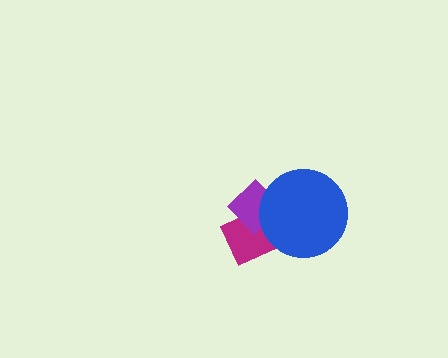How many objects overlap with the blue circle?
2 objects overlap with the blue circle.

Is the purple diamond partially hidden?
Yes, it is partially covered by another shape.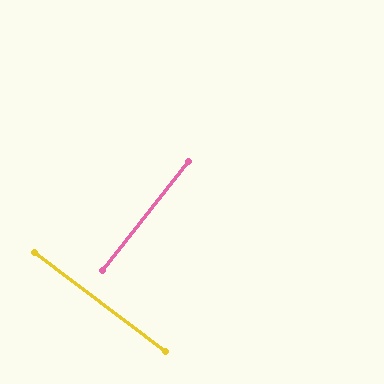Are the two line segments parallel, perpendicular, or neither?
Perpendicular — they meet at approximately 89°.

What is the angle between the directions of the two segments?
Approximately 89 degrees.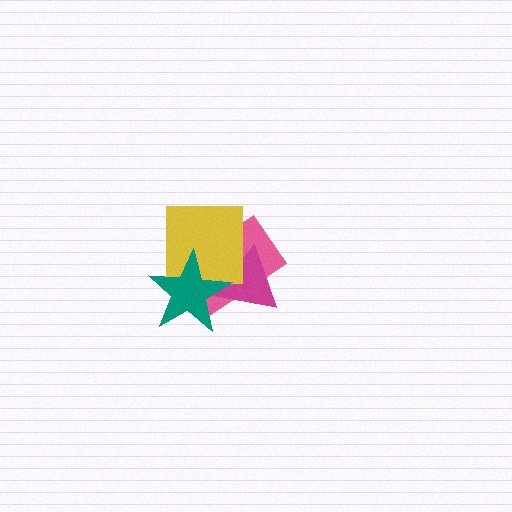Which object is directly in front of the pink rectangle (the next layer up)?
The magenta triangle is directly in front of the pink rectangle.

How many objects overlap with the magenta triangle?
3 objects overlap with the magenta triangle.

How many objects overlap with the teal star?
3 objects overlap with the teal star.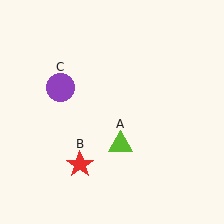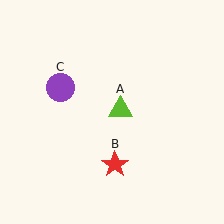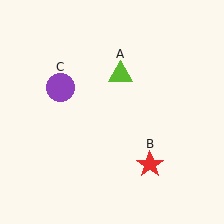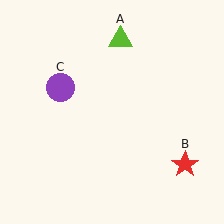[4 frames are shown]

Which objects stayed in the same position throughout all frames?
Purple circle (object C) remained stationary.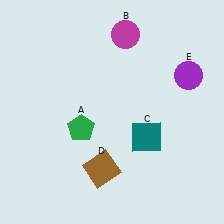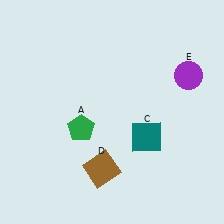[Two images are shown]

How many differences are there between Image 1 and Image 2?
There is 1 difference between the two images.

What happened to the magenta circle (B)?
The magenta circle (B) was removed in Image 2. It was in the top-right area of Image 1.